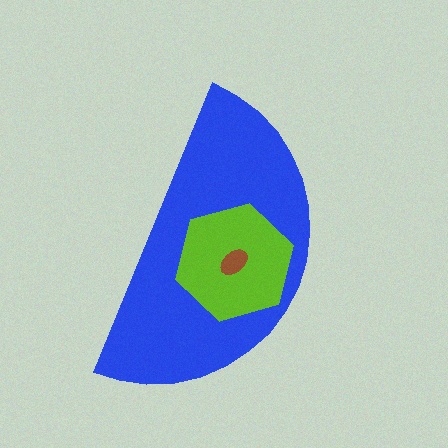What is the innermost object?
The brown ellipse.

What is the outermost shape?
The blue semicircle.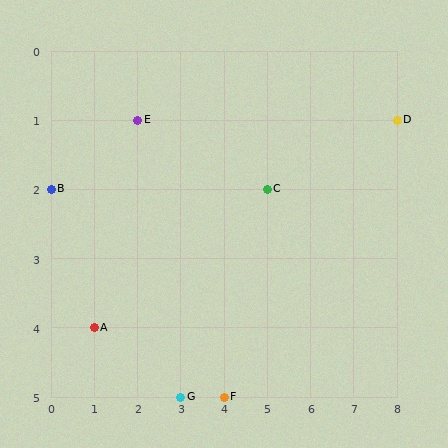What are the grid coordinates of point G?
Point G is at grid coordinates (3, 5).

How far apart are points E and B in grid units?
Points E and B are 2 columns and 1 row apart (about 2.2 grid units diagonally).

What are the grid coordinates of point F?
Point F is at grid coordinates (4, 5).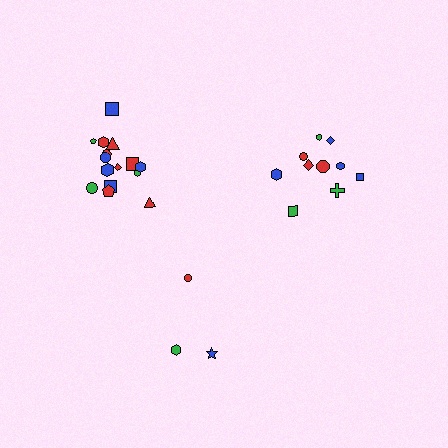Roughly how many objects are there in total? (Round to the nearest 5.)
Roughly 30 objects in total.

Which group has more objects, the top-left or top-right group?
The top-left group.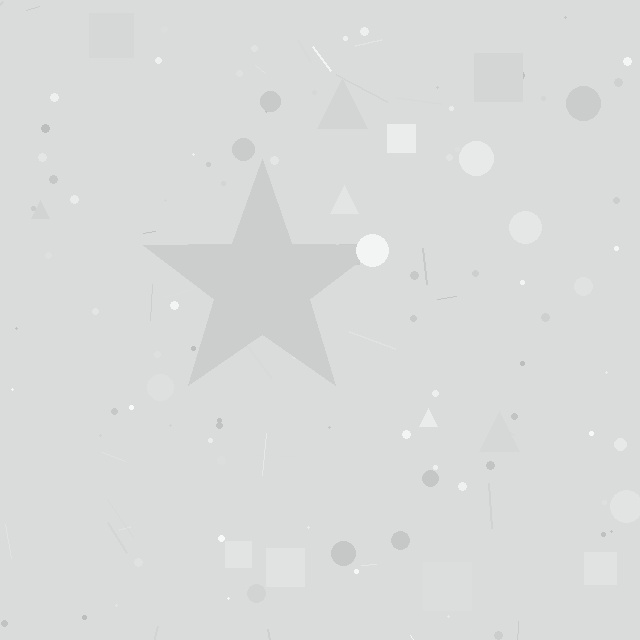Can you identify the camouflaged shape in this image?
The camouflaged shape is a star.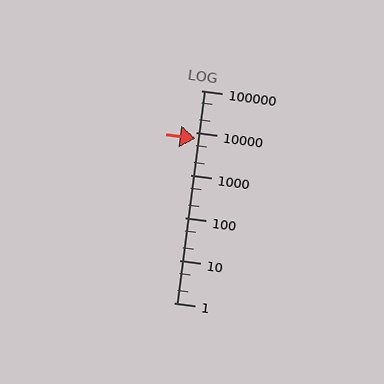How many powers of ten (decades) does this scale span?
The scale spans 5 decades, from 1 to 100000.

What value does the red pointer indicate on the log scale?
The pointer indicates approximately 7300.